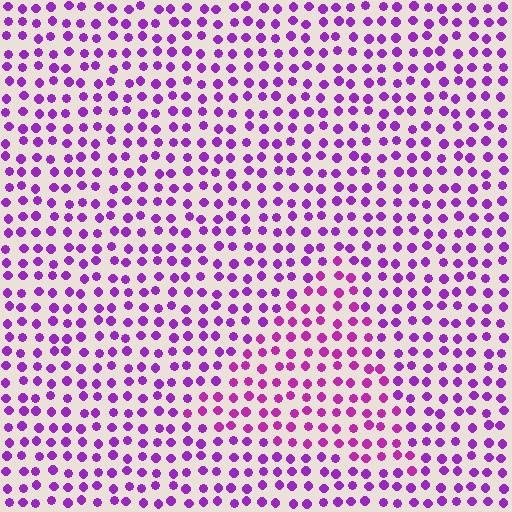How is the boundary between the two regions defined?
The boundary is defined purely by a slight shift in hue (about 22 degrees). Spacing, size, and orientation are identical on both sides.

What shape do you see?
I see a triangle.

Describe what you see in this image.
The image is filled with small purple elements in a uniform arrangement. A triangle-shaped region is visible where the elements are tinted to a slightly different hue, forming a subtle color boundary.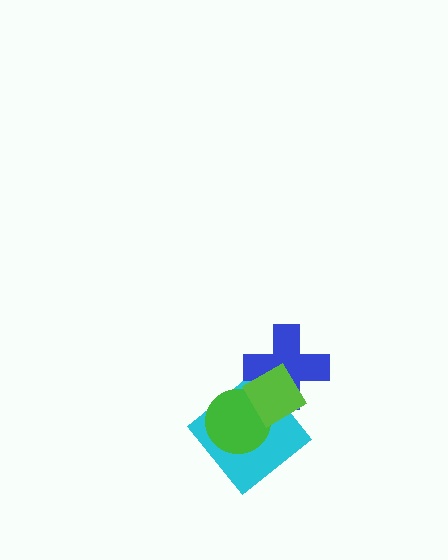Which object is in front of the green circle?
The lime diamond is in front of the green circle.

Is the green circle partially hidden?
Yes, it is partially covered by another shape.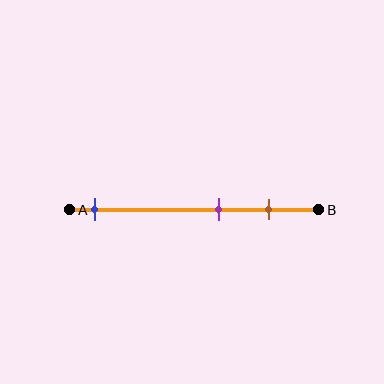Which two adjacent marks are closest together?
The purple and brown marks are the closest adjacent pair.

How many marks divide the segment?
There are 3 marks dividing the segment.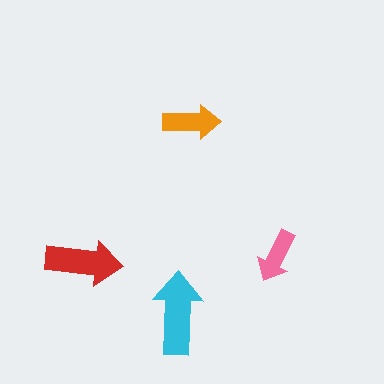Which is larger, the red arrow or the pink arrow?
The red one.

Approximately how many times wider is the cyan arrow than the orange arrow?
About 1.5 times wider.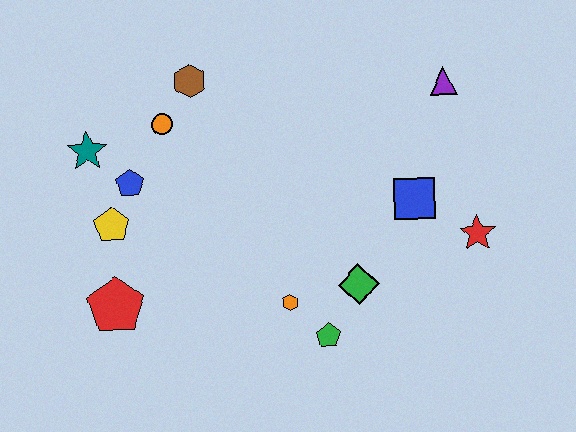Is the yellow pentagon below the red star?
No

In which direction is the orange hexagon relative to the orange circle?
The orange hexagon is below the orange circle.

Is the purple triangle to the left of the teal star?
No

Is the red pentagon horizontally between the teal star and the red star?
Yes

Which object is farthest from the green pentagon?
The teal star is farthest from the green pentagon.